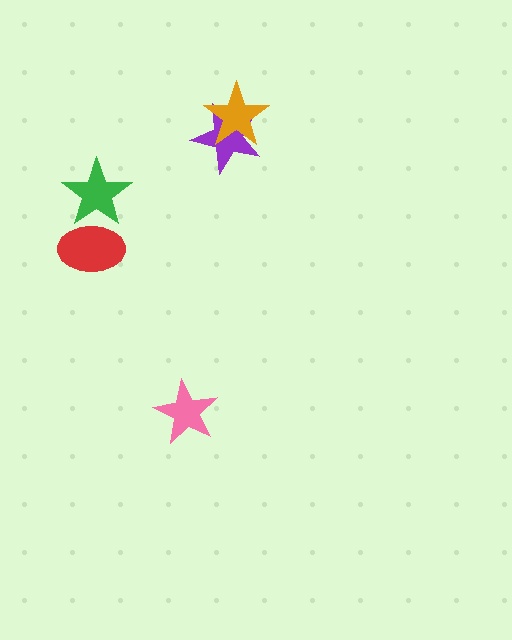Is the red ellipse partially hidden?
Yes, it is partially covered by another shape.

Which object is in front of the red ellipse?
The green star is in front of the red ellipse.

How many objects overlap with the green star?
1 object overlaps with the green star.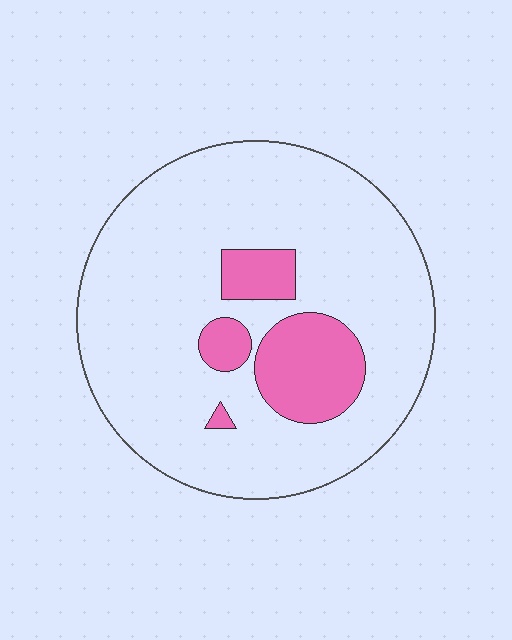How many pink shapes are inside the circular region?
4.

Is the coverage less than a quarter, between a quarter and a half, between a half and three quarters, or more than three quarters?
Less than a quarter.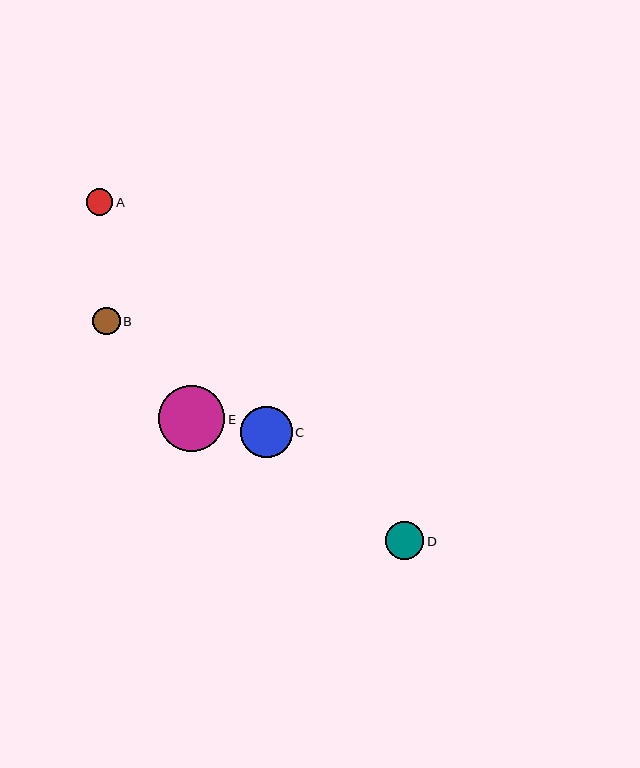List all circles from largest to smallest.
From largest to smallest: E, C, D, B, A.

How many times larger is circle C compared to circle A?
Circle C is approximately 2.0 times the size of circle A.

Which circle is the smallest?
Circle A is the smallest with a size of approximately 26 pixels.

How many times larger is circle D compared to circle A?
Circle D is approximately 1.4 times the size of circle A.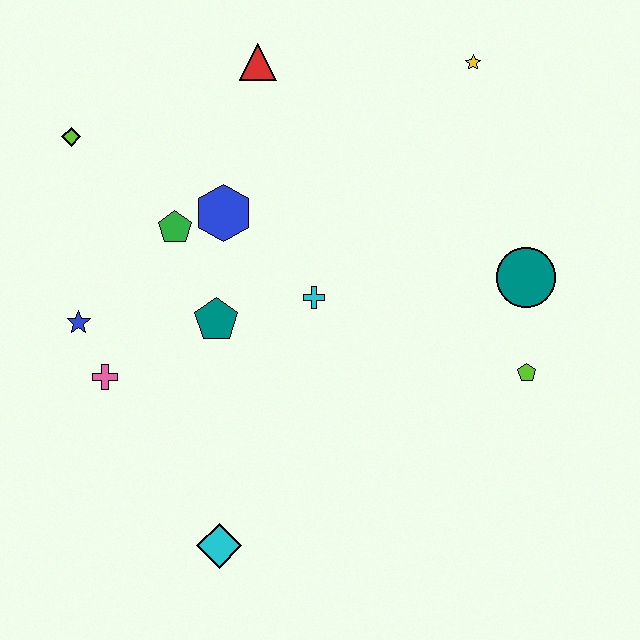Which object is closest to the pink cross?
The blue star is closest to the pink cross.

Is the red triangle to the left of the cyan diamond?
No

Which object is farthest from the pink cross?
The yellow star is farthest from the pink cross.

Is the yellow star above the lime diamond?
Yes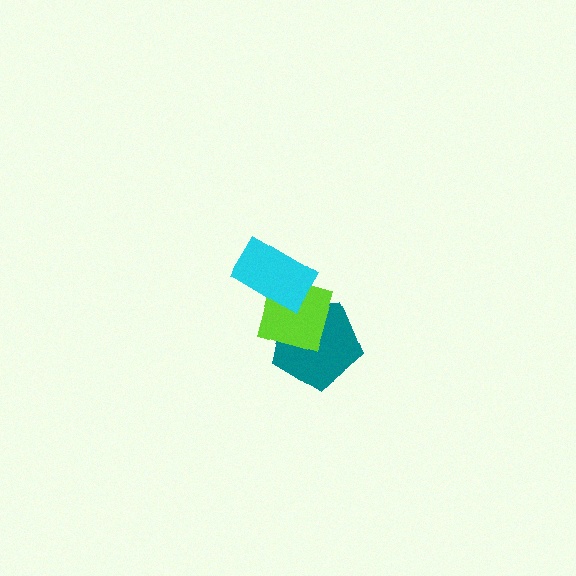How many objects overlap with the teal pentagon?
1 object overlaps with the teal pentagon.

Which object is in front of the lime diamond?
The cyan rectangle is in front of the lime diamond.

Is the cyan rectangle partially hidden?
No, no other shape covers it.